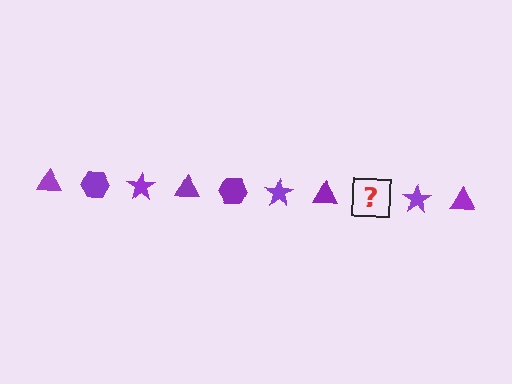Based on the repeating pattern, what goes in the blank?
The blank should be a purple hexagon.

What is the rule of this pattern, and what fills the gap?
The rule is that the pattern cycles through triangle, hexagon, star shapes in purple. The gap should be filled with a purple hexagon.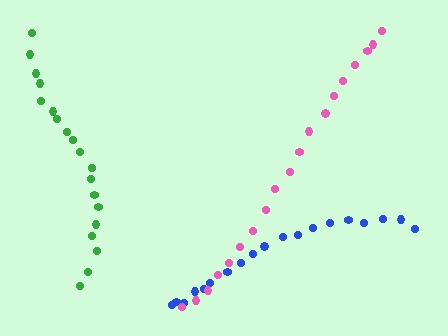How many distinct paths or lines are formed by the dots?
There are 3 distinct paths.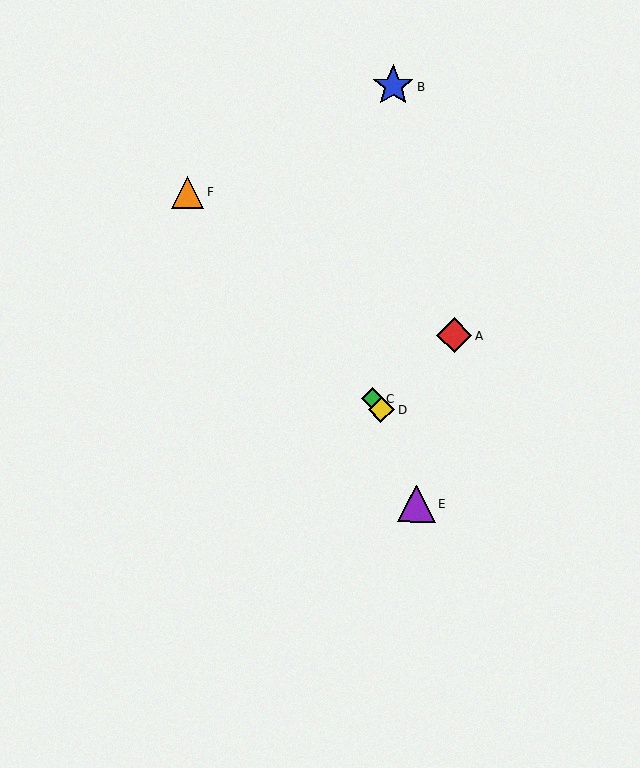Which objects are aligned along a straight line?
Objects C, D, F are aligned along a straight line.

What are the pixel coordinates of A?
Object A is at (454, 335).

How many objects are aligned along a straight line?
3 objects (C, D, F) are aligned along a straight line.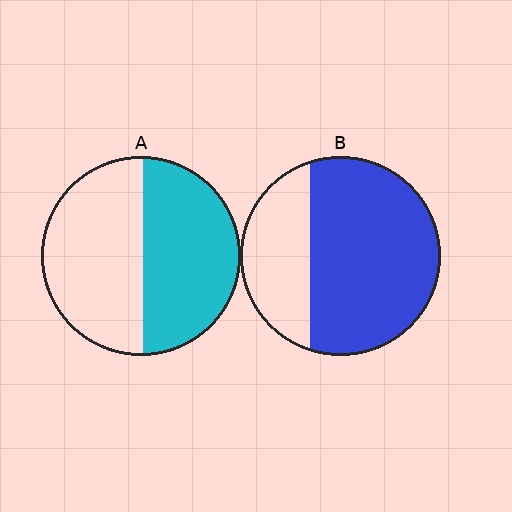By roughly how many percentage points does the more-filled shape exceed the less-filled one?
By roughly 20 percentage points (B over A).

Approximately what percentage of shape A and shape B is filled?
A is approximately 50% and B is approximately 70%.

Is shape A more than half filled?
Roughly half.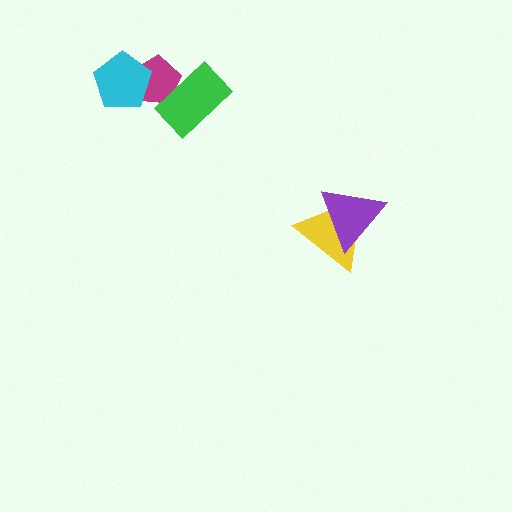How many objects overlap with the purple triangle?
1 object overlaps with the purple triangle.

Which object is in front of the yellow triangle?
The purple triangle is in front of the yellow triangle.